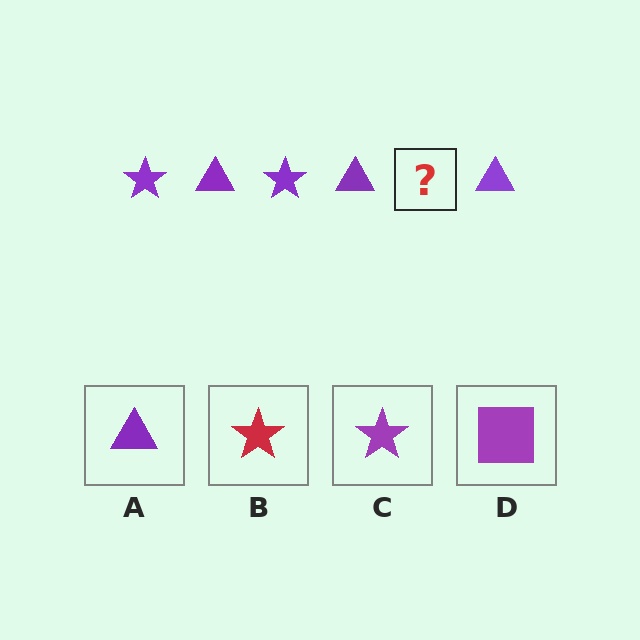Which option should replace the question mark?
Option C.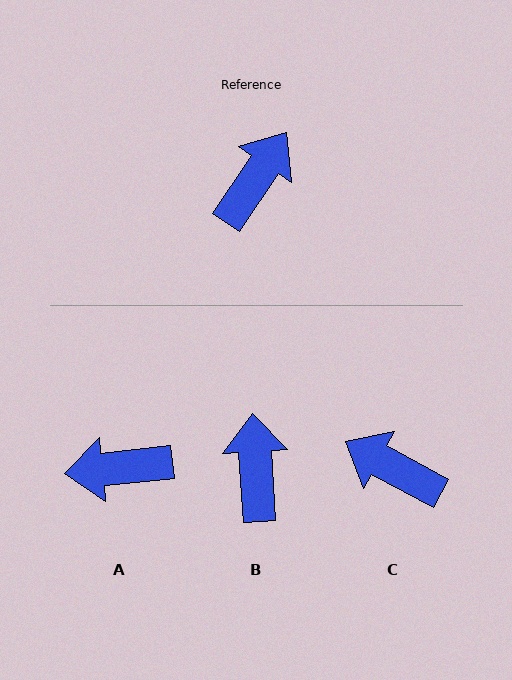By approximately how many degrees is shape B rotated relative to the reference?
Approximately 37 degrees counter-clockwise.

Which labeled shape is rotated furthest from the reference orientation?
A, about 130 degrees away.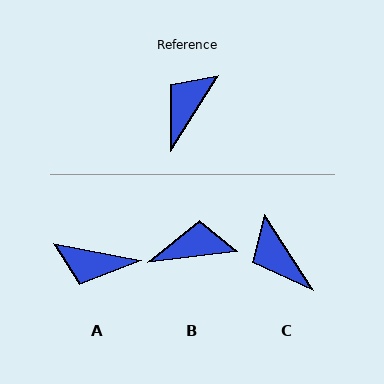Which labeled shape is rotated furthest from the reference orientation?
A, about 111 degrees away.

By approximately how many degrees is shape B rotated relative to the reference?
Approximately 51 degrees clockwise.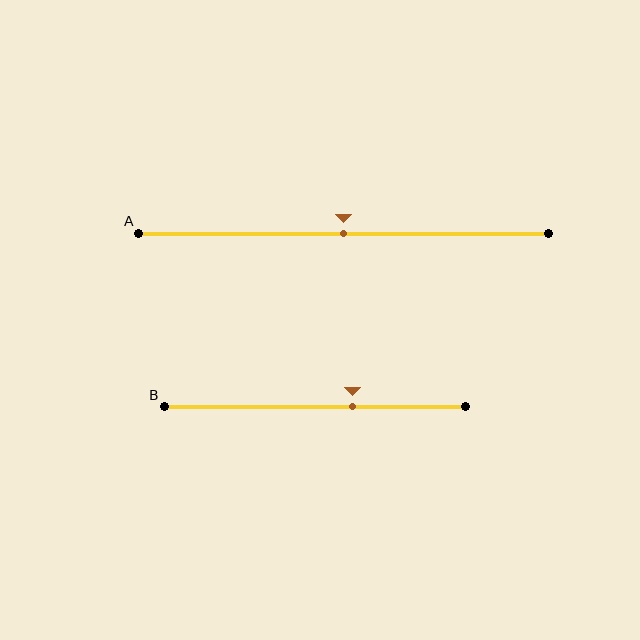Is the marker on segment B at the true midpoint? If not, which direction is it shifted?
No, the marker on segment B is shifted to the right by about 13% of the segment length.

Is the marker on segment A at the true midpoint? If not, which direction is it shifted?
Yes, the marker on segment A is at the true midpoint.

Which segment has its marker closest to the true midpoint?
Segment A has its marker closest to the true midpoint.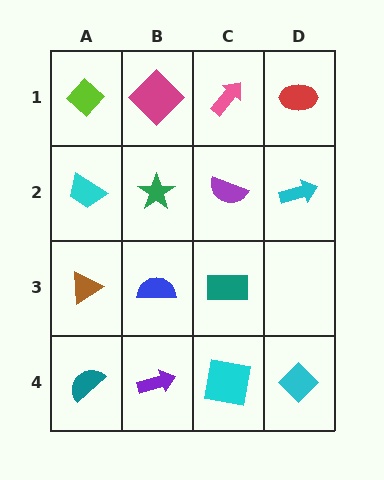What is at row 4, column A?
A teal semicircle.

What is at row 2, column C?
A purple semicircle.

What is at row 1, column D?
A red ellipse.